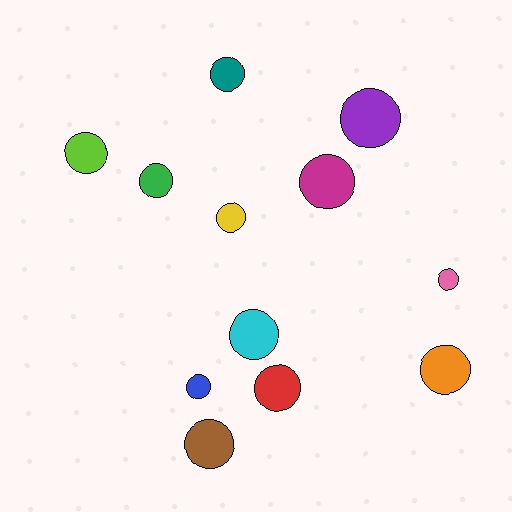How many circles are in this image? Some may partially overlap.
There are 12 circles.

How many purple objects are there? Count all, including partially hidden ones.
There is 1 purple object.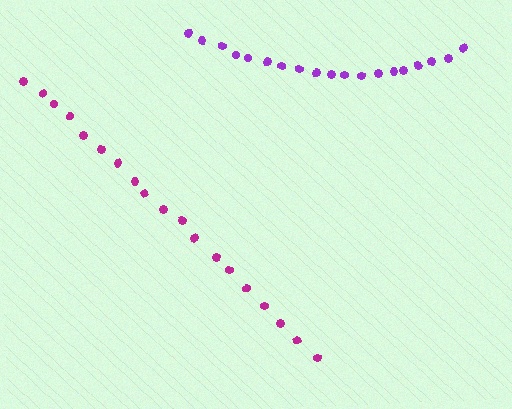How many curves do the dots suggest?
There are 2 distinct paths.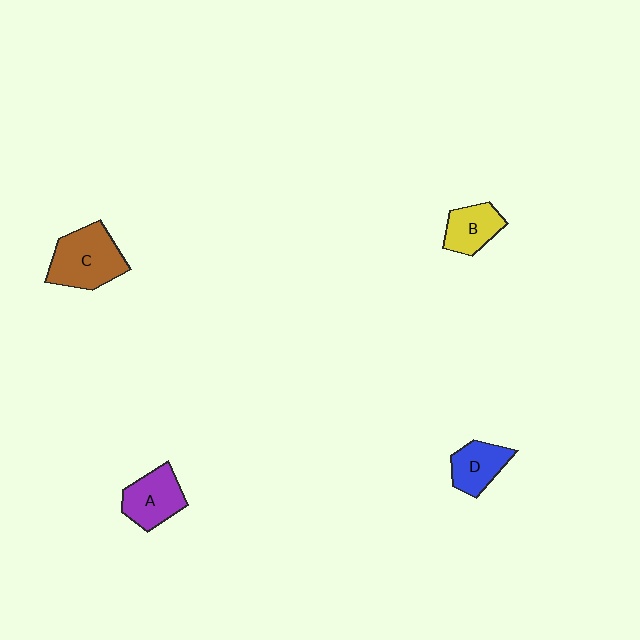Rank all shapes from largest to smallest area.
From largest to smallest: C (brown), A (purple), B (yellow), D (blue).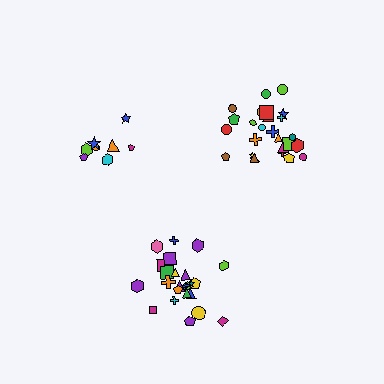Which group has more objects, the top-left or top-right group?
The top-right group.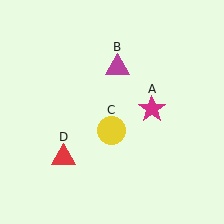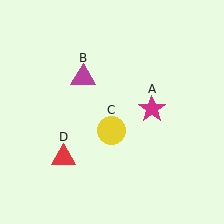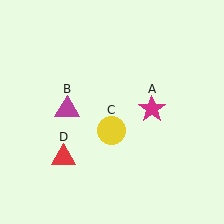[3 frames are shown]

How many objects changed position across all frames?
1 object changed position: magenta triangle (object B).